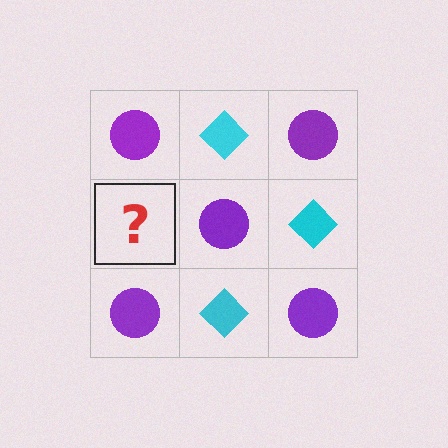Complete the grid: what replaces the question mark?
The question mark should be replaced with a cyan diamond.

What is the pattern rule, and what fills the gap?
The rule is that it alternates purple circle and cyan diamond in a checkerboard pattern. The gap should be filled with a cyan diamond.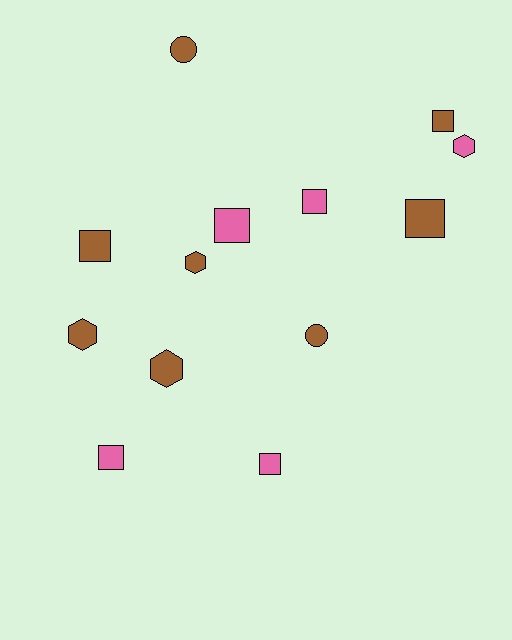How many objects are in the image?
There are 13 objects.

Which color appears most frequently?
Brown, with 8 objects.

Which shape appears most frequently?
Square, with 7 objects.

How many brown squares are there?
There are 3 brown squares.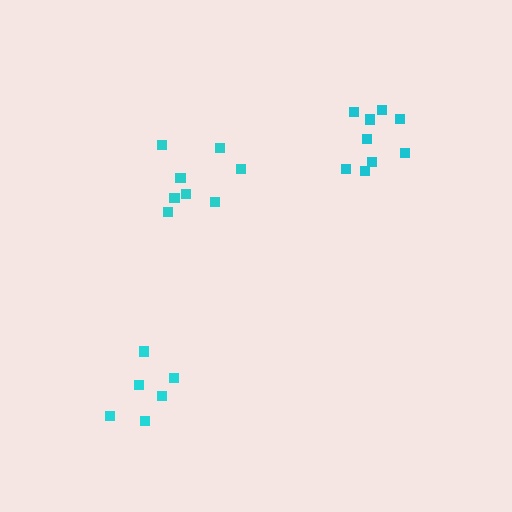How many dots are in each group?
Group 1: 9 dots, Group 2: 6 dots, Group 3: 8 dots (23 total).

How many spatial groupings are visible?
There are 3 spatial groupings.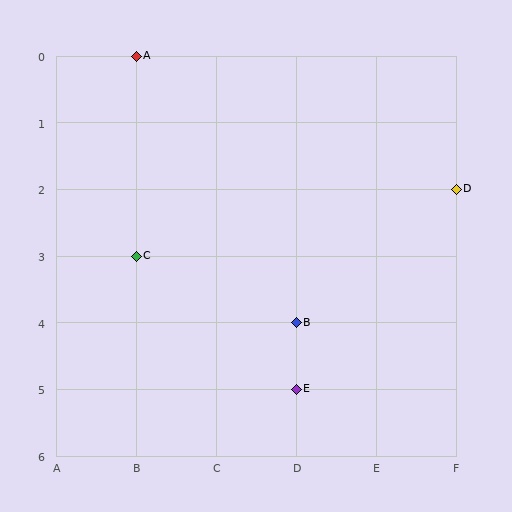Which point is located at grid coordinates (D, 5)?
Point E is at (D, 5).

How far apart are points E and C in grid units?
Points E and C are 2 columns and 2 rows apart (about 2.8 grid units diagonally).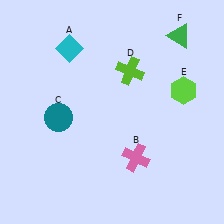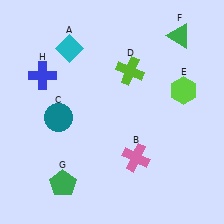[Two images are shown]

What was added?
A green pentagon (G), a blue cross (H) were added in Image 2.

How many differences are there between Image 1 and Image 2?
There are 2 differences between the two images.